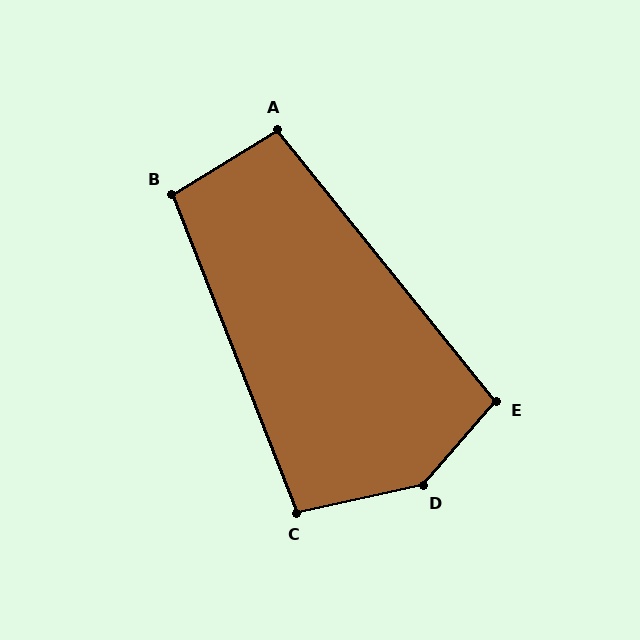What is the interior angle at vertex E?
Approximately 100 degrees (obtuse).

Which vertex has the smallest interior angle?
A, at approximately 98 degrees.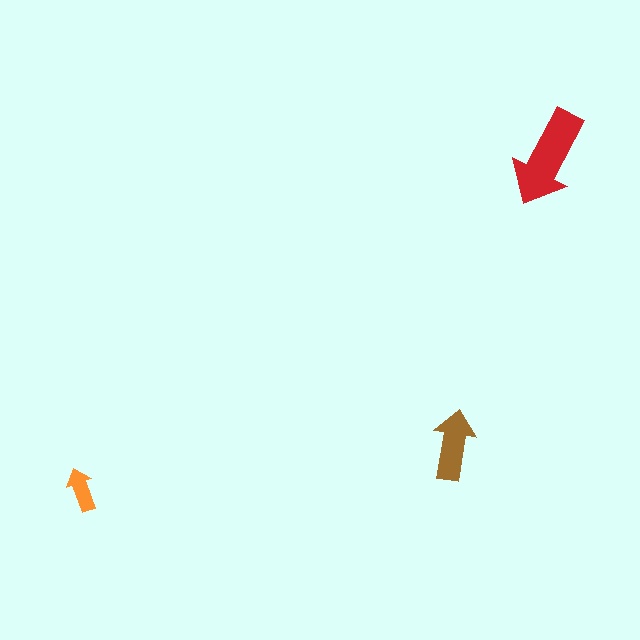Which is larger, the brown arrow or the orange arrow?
The brown one.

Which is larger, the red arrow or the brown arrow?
The red one.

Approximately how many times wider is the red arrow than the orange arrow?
About 2.5 times wider.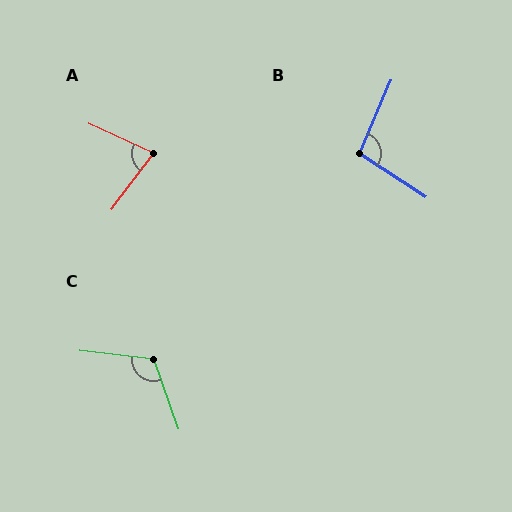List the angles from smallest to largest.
A (77°), B (100°), C (116°).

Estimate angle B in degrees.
Approximately 100 degrees.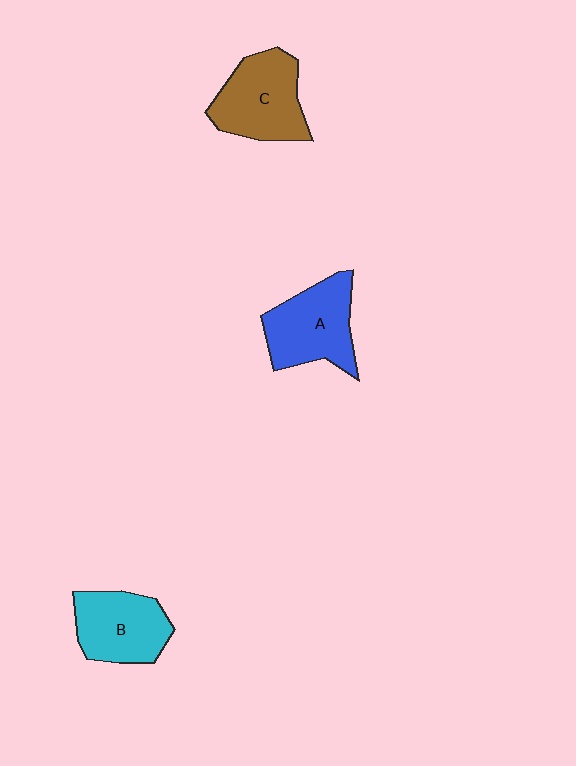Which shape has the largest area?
Shape C (brown).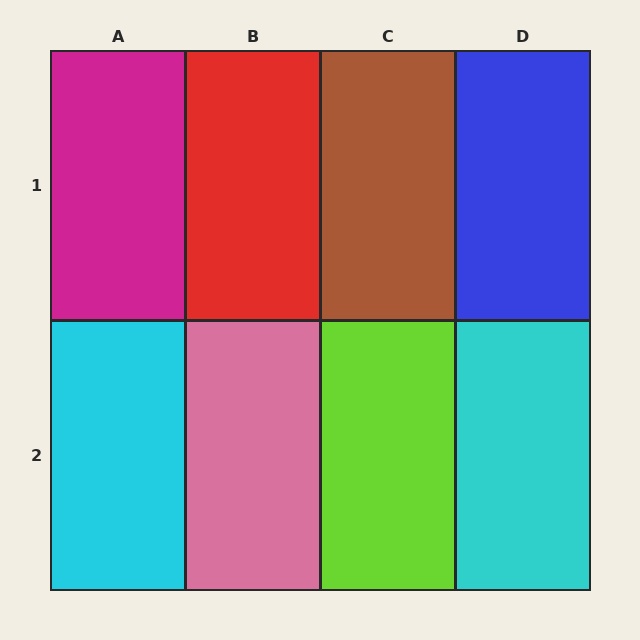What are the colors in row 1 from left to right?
Magenta, red, brown, blue.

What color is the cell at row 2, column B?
Pink.